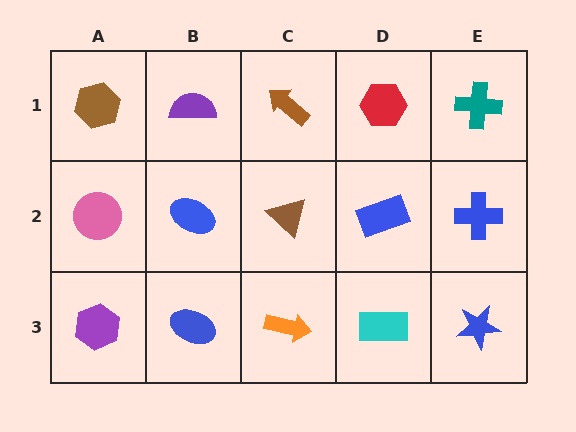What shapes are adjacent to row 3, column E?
A blue cross (row 2, column E), a cyan rectangle (row 3, column D).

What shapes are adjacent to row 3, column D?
A blue rectangle (row 2, column D), an orange arrow (row 3, column C), a blue star (row 3, column E).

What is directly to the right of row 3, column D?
A blue star.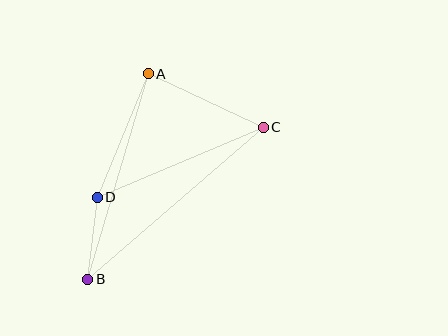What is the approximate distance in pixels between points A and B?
The distance between A and B is approximately 214 pixels.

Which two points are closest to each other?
Points B and D are closest to each other.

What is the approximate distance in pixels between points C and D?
The distance between C and D is approximately 180 pixels.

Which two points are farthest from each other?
Points B and C are farthest from each other.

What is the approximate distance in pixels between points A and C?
The distance between A and C is approximately 127 pixels.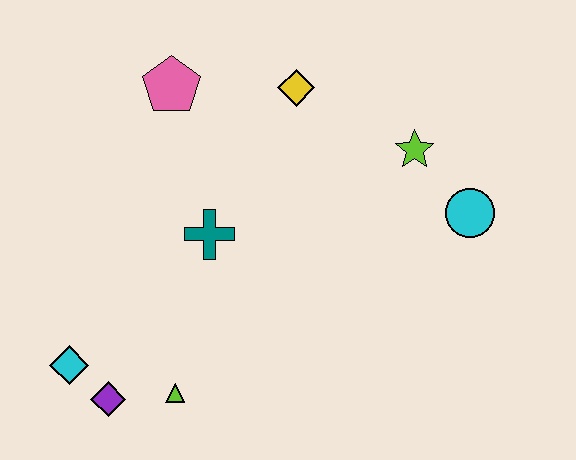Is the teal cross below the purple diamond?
No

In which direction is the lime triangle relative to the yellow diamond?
The lime triangle is below the yellow diamond.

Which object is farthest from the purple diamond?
The cyan circle is farthest from the purple diamond.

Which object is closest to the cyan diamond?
The purple diamond is closest to the cyan diamond.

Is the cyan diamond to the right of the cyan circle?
No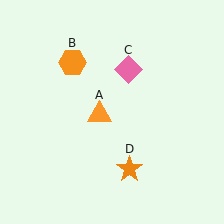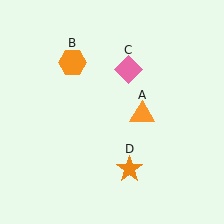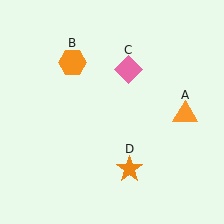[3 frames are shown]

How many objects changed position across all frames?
1 object changed position: orange triangle (object A).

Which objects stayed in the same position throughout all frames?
Orange hexagon (object B) and pink diamond (object C) and orange star (object D) remained stationary.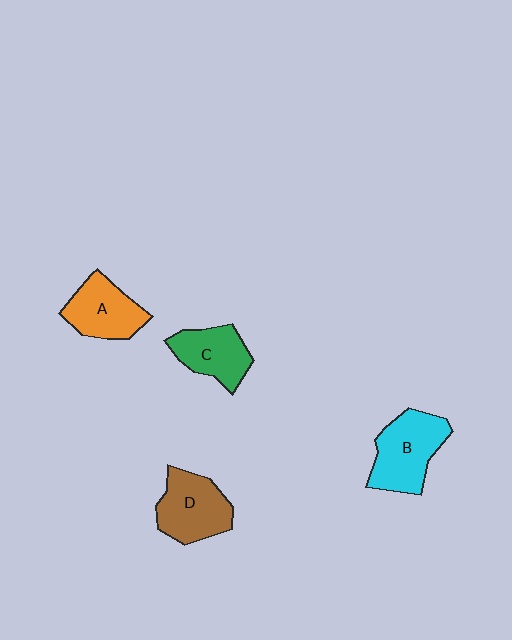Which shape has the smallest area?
Shape C (green).